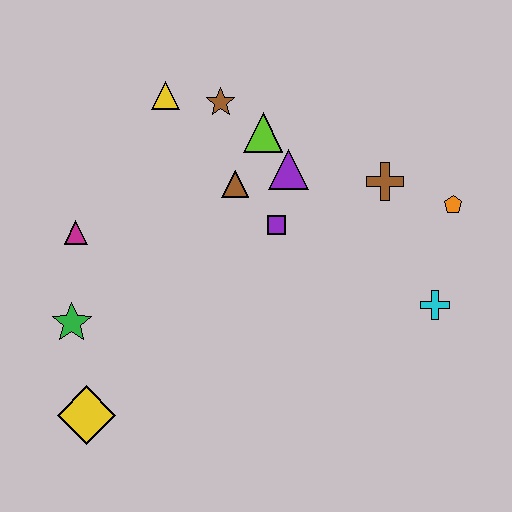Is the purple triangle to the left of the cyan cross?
Yes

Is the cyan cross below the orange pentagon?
Yes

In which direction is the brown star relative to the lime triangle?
The brown star is to the left of the lime triangle.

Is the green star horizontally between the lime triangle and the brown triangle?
No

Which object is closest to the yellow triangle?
The brown star is closest to the yellow triangle.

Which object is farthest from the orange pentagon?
The yellow diamond is farthest from the orange pentagon.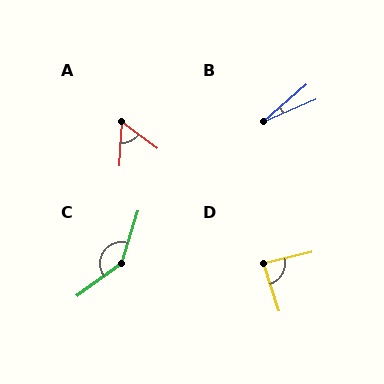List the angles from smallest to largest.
B (18°), A (56°), D (85°), C (144°).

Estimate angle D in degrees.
Approximately 85 degrees.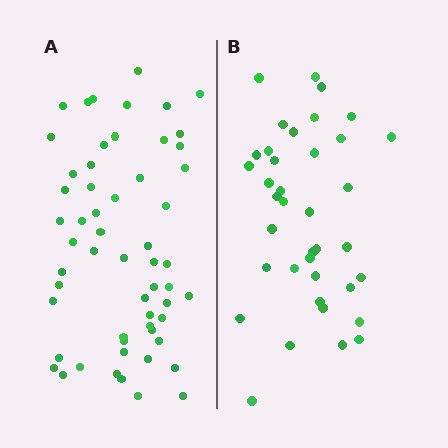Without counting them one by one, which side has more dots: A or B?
Region A (the left region) has more dots.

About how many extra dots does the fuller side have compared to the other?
Region A has approximately 20 more dots than region B.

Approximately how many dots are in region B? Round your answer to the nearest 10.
About 40 dots. (The exact count is 38, which rounds to 40.)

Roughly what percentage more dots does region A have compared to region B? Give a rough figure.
About 50% more.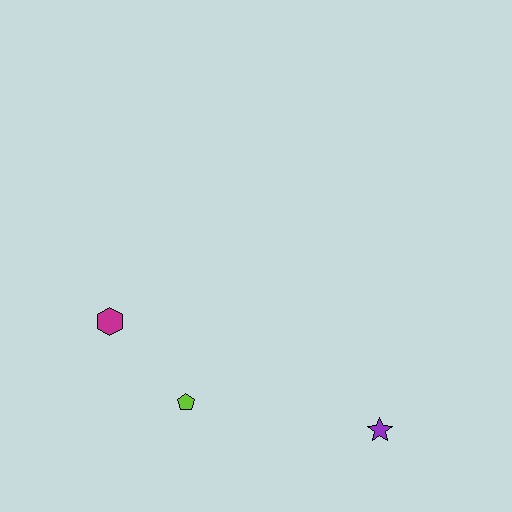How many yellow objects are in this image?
There are no yellow objects.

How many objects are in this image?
There are 3 objects.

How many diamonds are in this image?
There are no diamonds.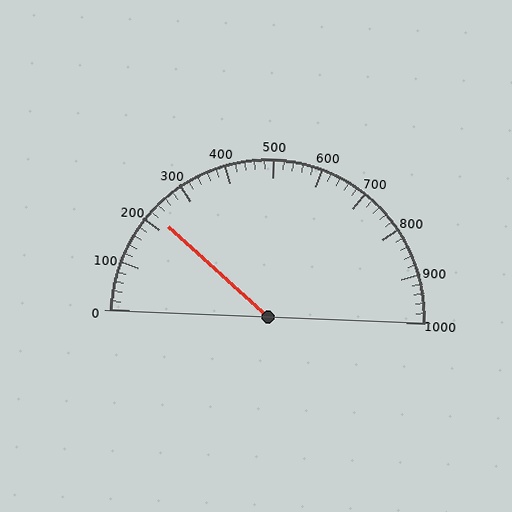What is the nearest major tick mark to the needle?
The nearest major tick mark is 200.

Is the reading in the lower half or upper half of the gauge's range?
The reading is in the lower half of the range (0 to 1000).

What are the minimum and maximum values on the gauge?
The gauge ranges from 0 to 1000.